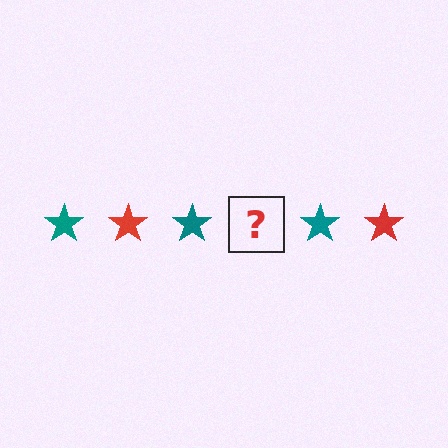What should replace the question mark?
The question mark should be replaced with a red star.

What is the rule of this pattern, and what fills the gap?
The rule is that the pattern cycles through teal, red stars. The gap should be filled with a red star.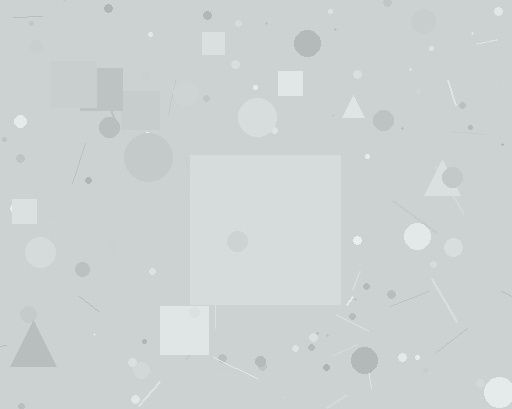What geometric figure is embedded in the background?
A square is embedded in the background.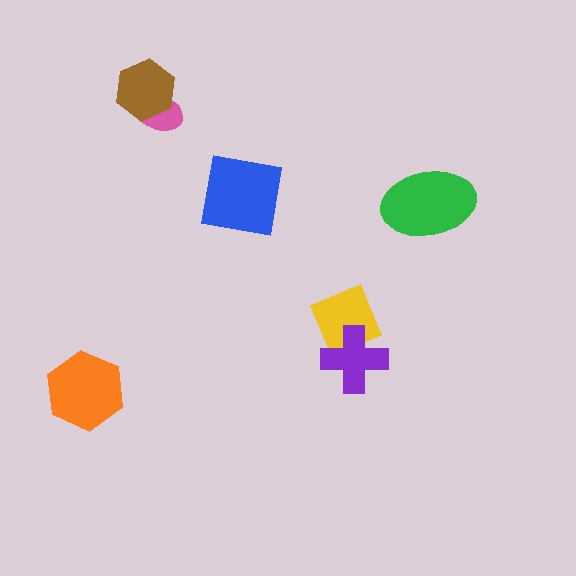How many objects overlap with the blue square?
0 objects overlap with the blue square.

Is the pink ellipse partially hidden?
Yes, it is partially covered by another shape.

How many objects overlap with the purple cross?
1 object overlaps with the purple cross.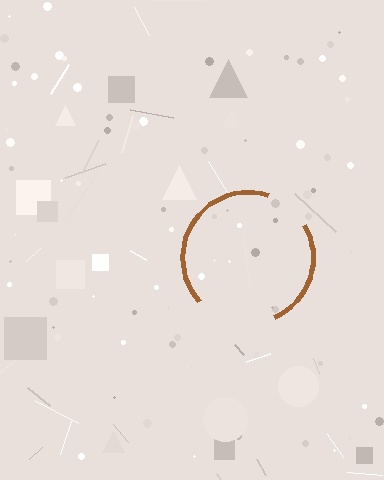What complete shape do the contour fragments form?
The contour fragments form a circle.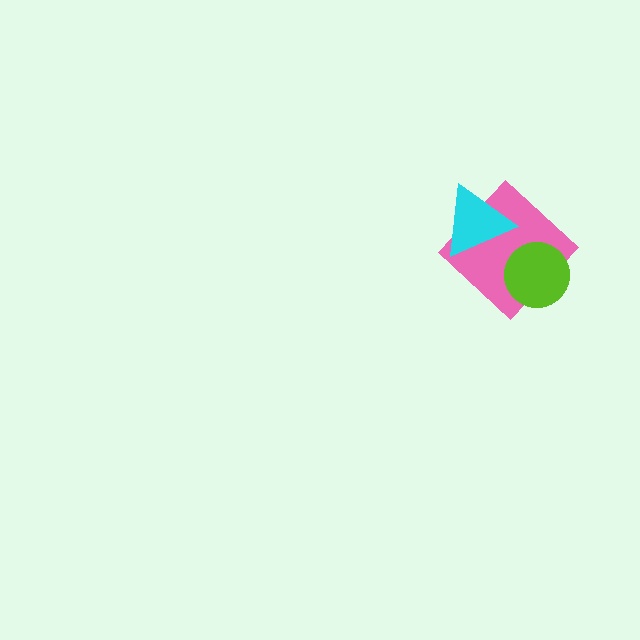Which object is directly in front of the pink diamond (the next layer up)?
The cyan triangle is directly in front of the pink diamond.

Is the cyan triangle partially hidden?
No, no other shape covers it.